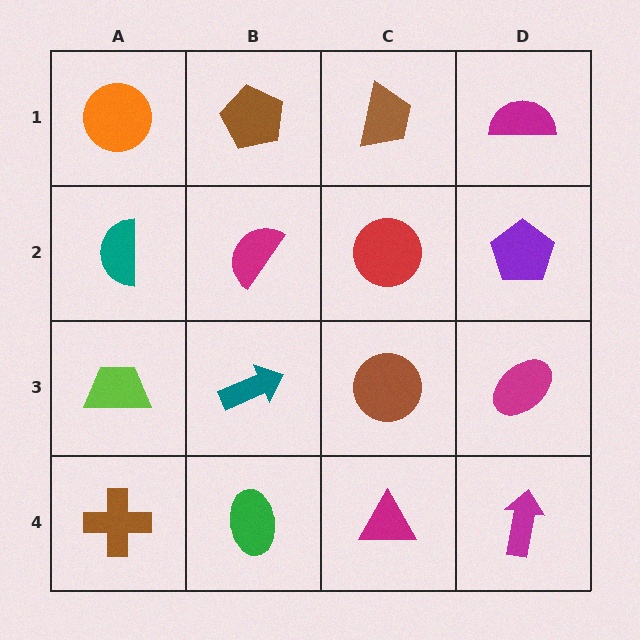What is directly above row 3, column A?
A teal semicircle.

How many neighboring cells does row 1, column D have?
2.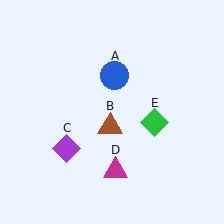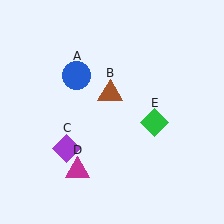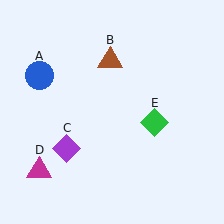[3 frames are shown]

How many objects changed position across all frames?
3 objects changed position: blue circle (object A), brown triangle (object B), magenta triangle (object D).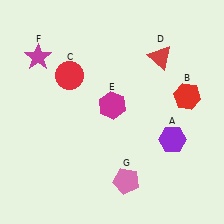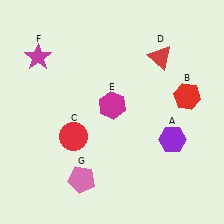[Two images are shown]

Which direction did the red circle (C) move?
The red circle (C) moved down.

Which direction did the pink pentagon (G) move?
The pink pentagon (G) moved left.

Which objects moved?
The objects that moved are: the red circle (C), the pink pentagon (G).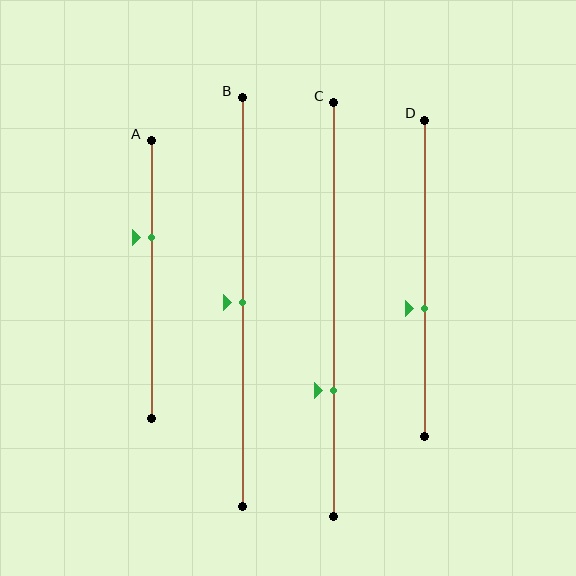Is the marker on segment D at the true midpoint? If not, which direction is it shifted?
No, the marker on segment D is shifted downward by about 10% of the segment length.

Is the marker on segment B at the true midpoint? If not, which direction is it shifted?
Yes, the marker on segment B is at the true midpoint.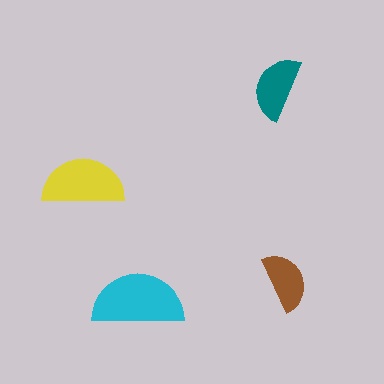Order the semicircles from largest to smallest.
the cyan one, the yellow one, the teal one, the brown one.